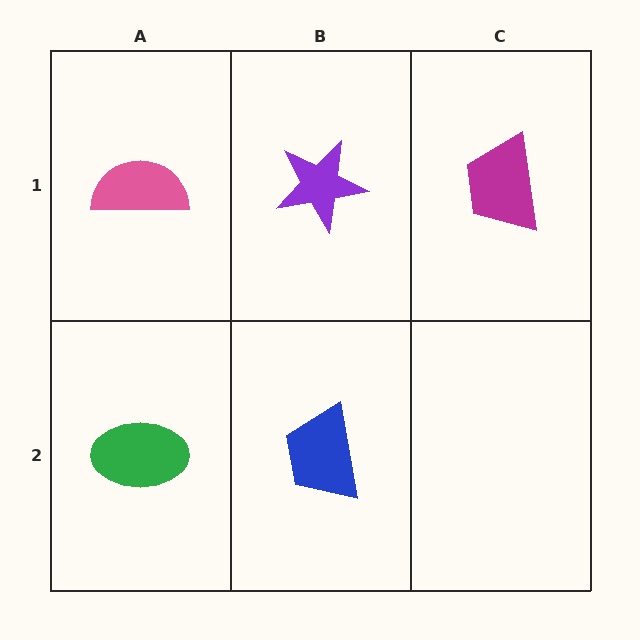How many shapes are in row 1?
3 shapes.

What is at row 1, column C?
A magenta trapezoid.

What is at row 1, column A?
A pink semicircle.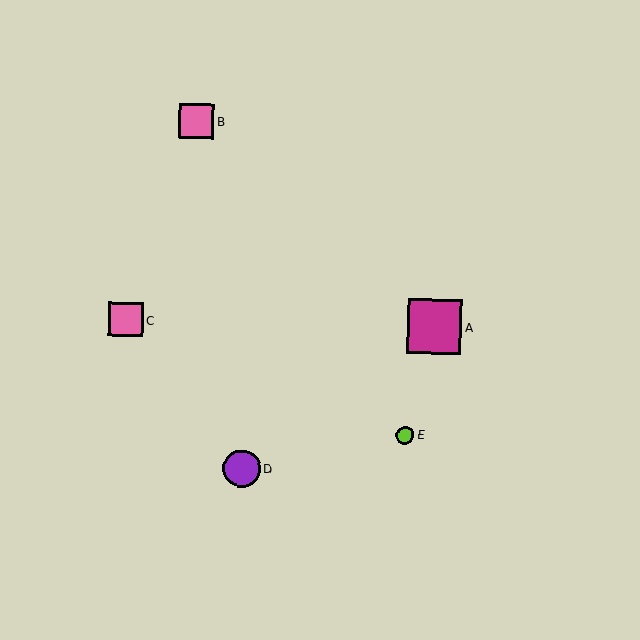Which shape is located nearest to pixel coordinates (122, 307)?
The pink square (labeled C) at (126, 319) is nearest to that location.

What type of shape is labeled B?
Shape B is a pink square.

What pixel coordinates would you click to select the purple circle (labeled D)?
Click at (242, 469) to select the purple circle D.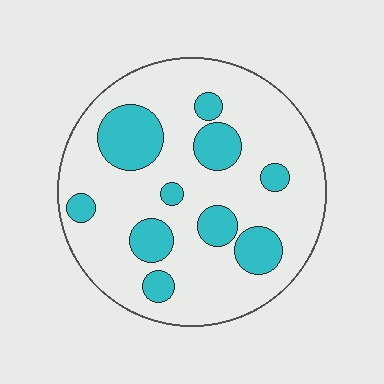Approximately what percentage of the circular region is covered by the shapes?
Approximately 25%.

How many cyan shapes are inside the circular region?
10.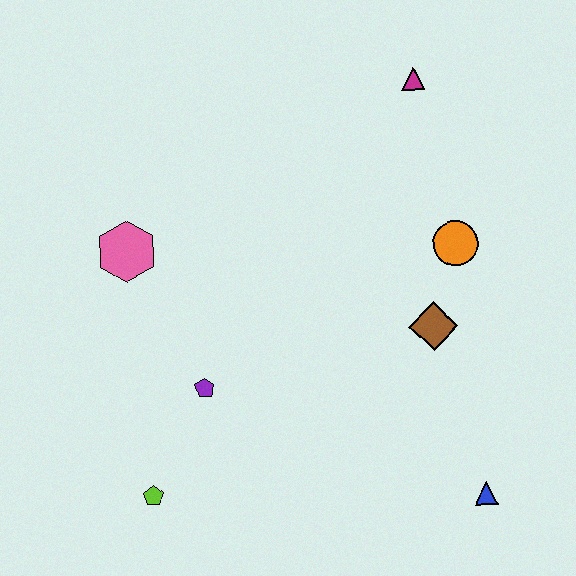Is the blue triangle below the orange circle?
Yes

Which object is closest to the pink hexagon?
The purple pentagon is closest to the pink hexagon.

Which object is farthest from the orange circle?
The lime pentagon is farthest from the orange circle.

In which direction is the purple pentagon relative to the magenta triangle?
The purple pentagon is below the magenta triangle.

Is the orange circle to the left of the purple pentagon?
No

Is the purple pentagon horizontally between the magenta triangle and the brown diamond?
No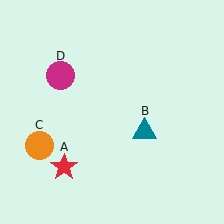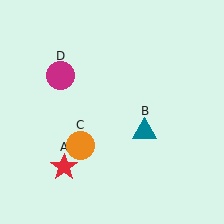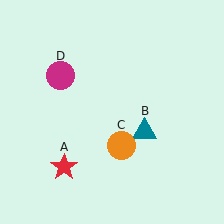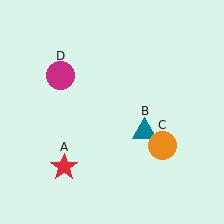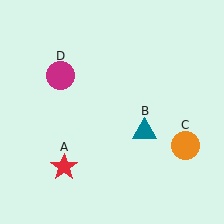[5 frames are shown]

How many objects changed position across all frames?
1 object changed position: orange circle (object C).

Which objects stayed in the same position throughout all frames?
Red star (object A) and teal triangle (object B) and magenta circle (object D) remained stationary.